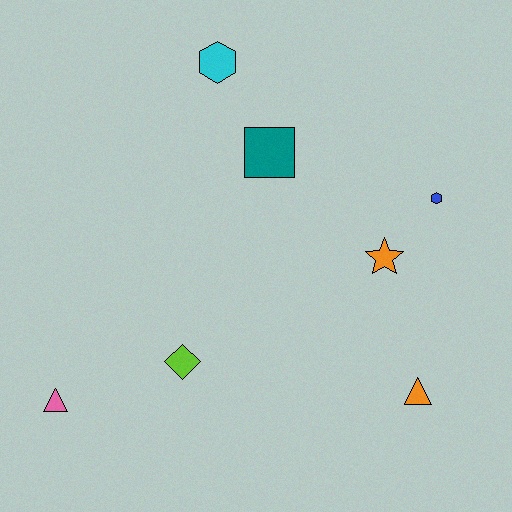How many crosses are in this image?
There are no crosses.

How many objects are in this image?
There are 7 objects.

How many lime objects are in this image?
There is 1 lime object.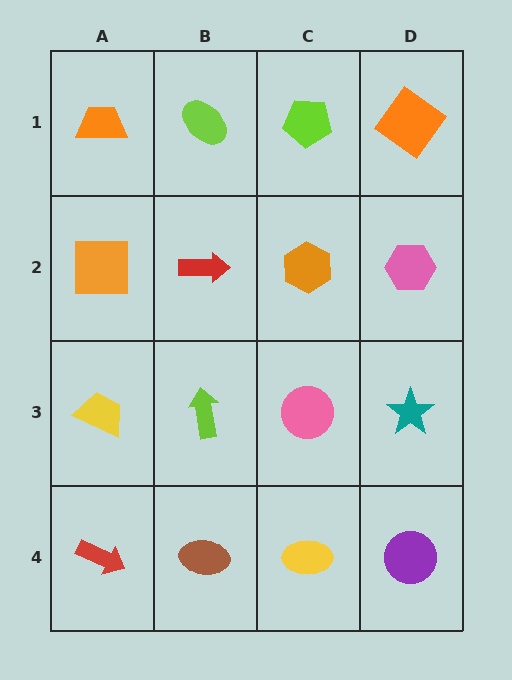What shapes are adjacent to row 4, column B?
A lime arrow (row 3, column B), a red arrow (row 4, column A), a yellow ellipse (row 4, column C).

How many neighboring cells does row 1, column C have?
3.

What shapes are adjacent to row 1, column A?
An orange square (row 2, column A), a lime ellipse (row 1, column B).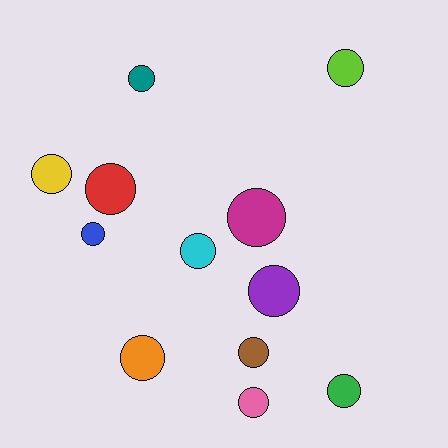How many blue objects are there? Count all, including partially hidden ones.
There is 1 blue object.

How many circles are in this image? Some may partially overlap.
There are 12 circles.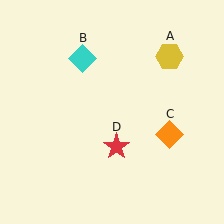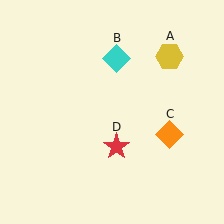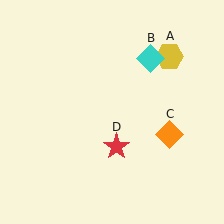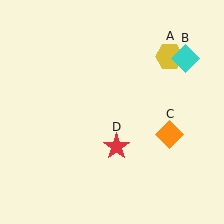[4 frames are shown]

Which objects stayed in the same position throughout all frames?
Yellow hexagon (object A) and orange diamond (object C) and red star (object D) remained stationary.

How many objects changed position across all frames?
1 object changed position: cyan diamond (object B).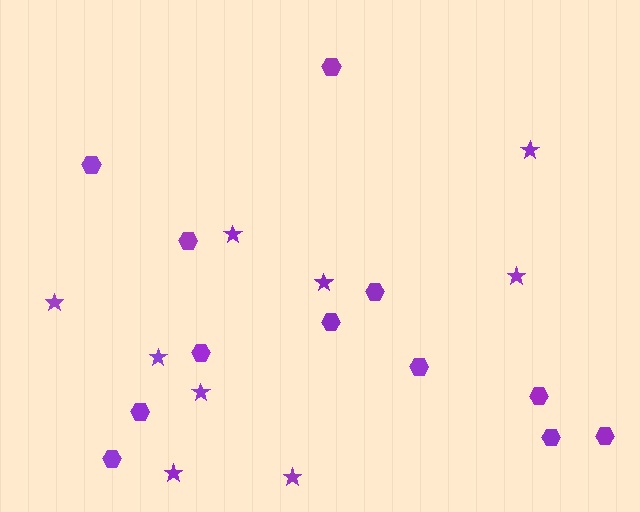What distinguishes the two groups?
There are 2 groups: one group of hexagons (12) and one group of stars (9).